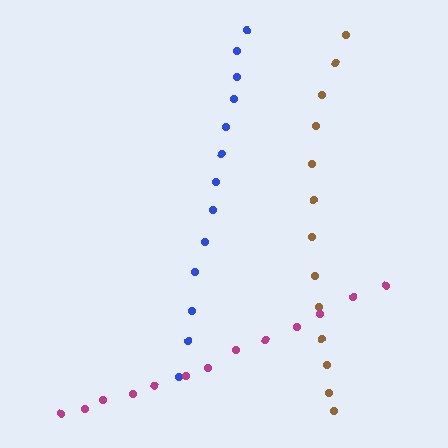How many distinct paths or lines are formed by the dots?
There are 3 distinct paths.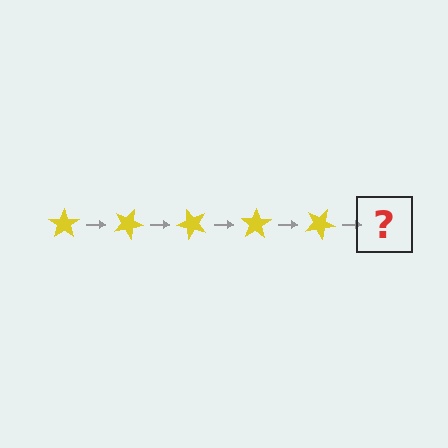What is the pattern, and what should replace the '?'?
The pattern is that the star rotates 25 degrees each step. The '?' should be a yellow star rotated 125 degrees.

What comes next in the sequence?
The next element should be a yellow star rotated 125 degrees.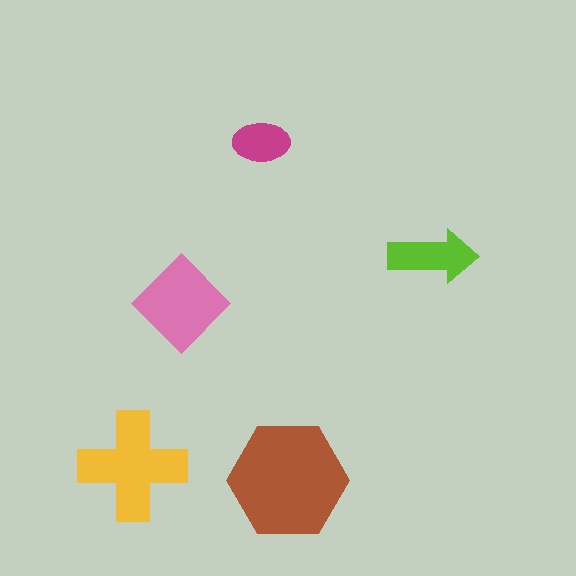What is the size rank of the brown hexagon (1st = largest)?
1st.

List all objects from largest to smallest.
The brown hexagon, the yellow cross, the pink diamond, the lime arrow, the magenta ellipse.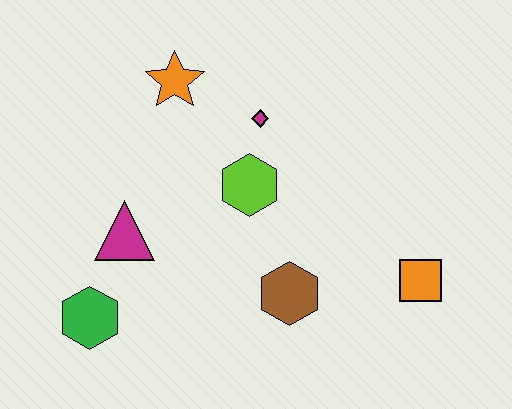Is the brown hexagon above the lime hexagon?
No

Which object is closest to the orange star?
The magenta diamond is closest to the orange star.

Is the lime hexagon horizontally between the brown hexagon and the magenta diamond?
No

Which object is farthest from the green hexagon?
The orange square is farthest from the green hexagon.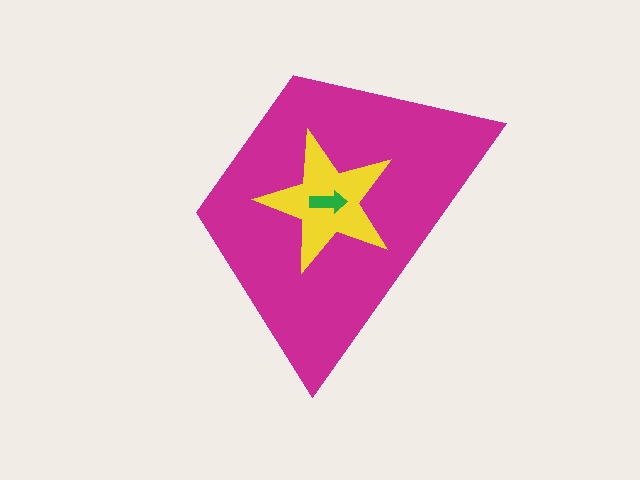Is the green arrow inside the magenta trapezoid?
Yes.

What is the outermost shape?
The magenta trapezoid.